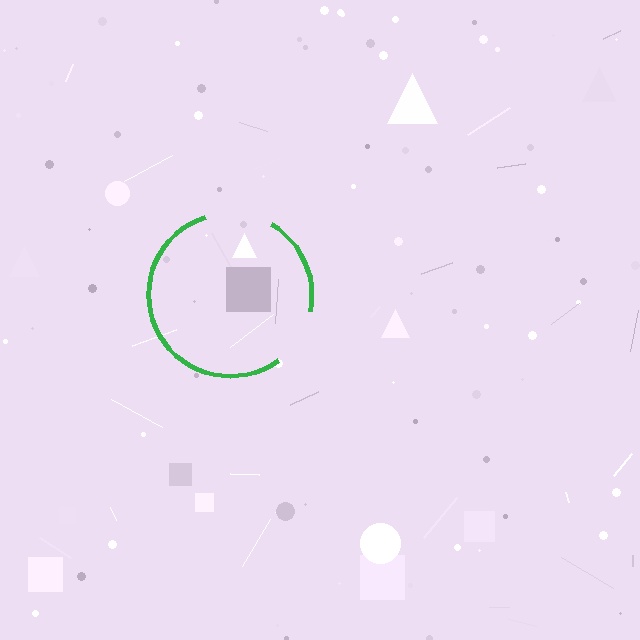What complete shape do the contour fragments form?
The contour fragments form a circle.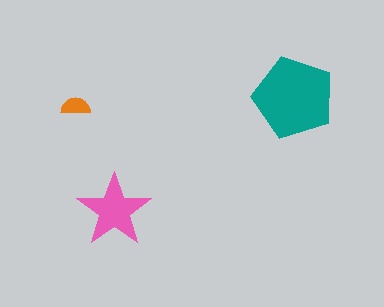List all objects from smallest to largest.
The orange semicircle, the pink star, the teal pentagon.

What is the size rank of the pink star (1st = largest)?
2nd.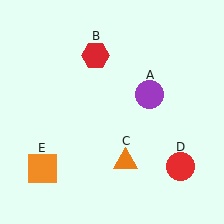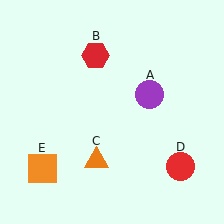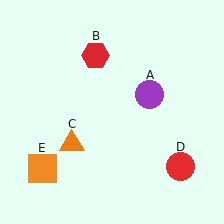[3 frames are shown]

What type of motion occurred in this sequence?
The orange triangle (object C) rotated clockwise around the center of the scene.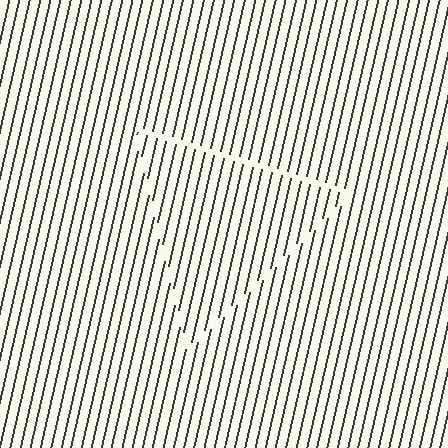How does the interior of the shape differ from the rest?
The interior of the shape contains the same grating, shifted by half a period — the contour is defined by the phase discontinuity where line-ends from the inner and outer gratings abut.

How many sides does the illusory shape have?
3 sides — the line-ends trace a triangle.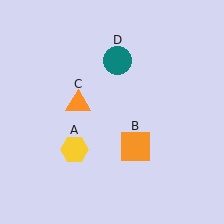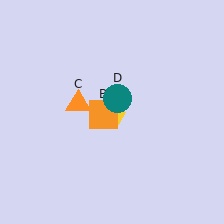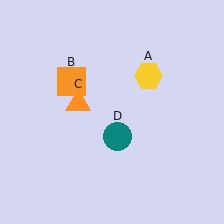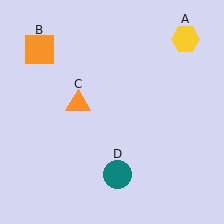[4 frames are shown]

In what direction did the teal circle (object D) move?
The teal circle (object D) moved down.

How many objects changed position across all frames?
3 objects changed position: yellow hexagon (object A), orange square (object B), teal circle (object D).